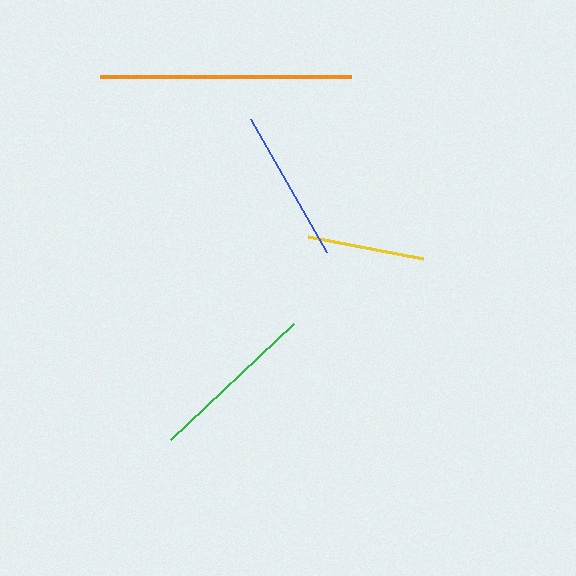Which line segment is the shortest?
The yellow line is the shortest at approximately 117 pixels.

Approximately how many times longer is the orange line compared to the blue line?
The orange line is approximately 1.6 times the length of the blue line.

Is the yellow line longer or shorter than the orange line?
The orange line is longer than the yellow line.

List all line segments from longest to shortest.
From longest to shortest: orange, green, blue, yellow.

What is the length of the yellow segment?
The yellow segment is approximately 117 pixels long.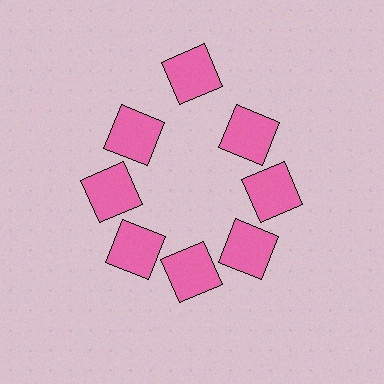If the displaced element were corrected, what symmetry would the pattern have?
It would have 8-fold rotational symmetry — the pattern would map onto itself every 45 degrees.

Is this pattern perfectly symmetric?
No. The 8 pink squares are arranged in a ring, but one element near the 12 o'clock position is pushed outward from the center, breaking the 8-fold rotational symmetry.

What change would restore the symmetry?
The symmetry would be restored by moving it inward, back onto the ring so that all 8 squares sit at equal angles and equal distance from the center.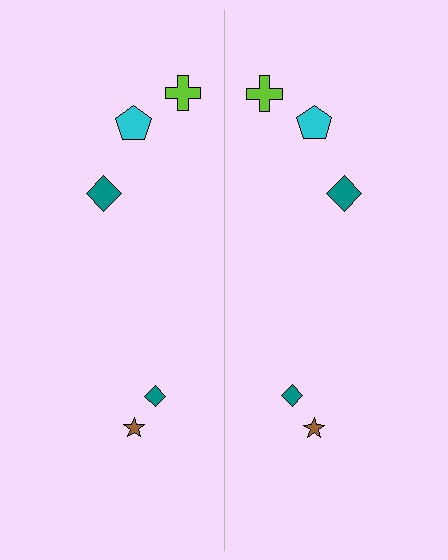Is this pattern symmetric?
Yes, this pattern has bilateral (reflection) symmetry.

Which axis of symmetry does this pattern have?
The pattern has a vertical axis of symmetry running through the center of the image.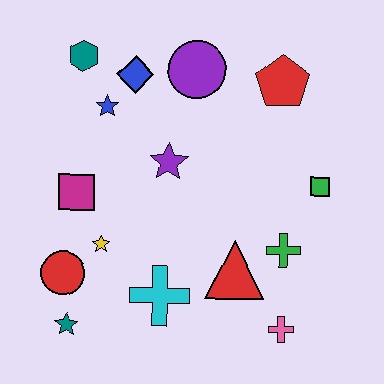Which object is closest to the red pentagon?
The purple circle is closest to the red pentagon.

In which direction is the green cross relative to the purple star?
The green cross is to the right of the purple star.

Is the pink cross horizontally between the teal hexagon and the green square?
Yes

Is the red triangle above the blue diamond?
No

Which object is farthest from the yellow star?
The red pentagon is farthest from the yellow star.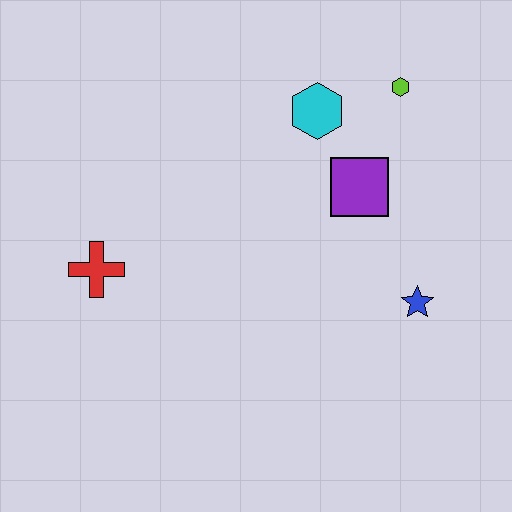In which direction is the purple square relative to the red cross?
The purple square is to the right of the red cross.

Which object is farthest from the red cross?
The lime hexagon is farthest from the red cross.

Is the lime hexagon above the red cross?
Yes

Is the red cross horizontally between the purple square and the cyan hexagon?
No